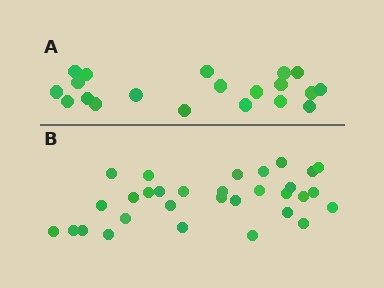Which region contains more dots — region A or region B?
Region B (the bottom region) has more dots.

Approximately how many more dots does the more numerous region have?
Region B has roughly 12 or so more dots than region A.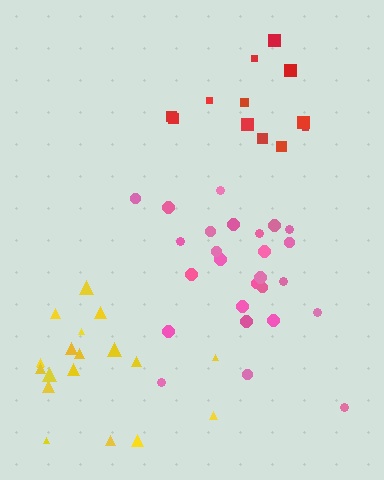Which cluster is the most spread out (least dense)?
Yellow.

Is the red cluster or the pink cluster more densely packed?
Pink.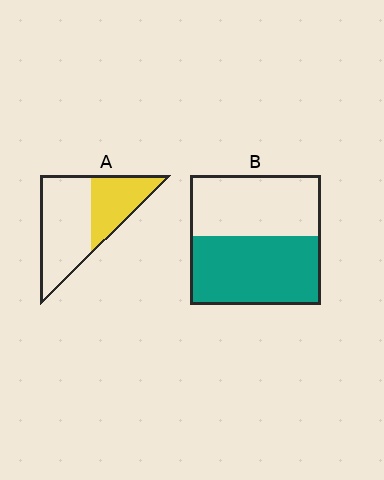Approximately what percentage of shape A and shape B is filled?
A is approximately 40% and B is approximately 55%.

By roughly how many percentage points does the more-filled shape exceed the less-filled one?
By roughly 15 percentage points (B over A).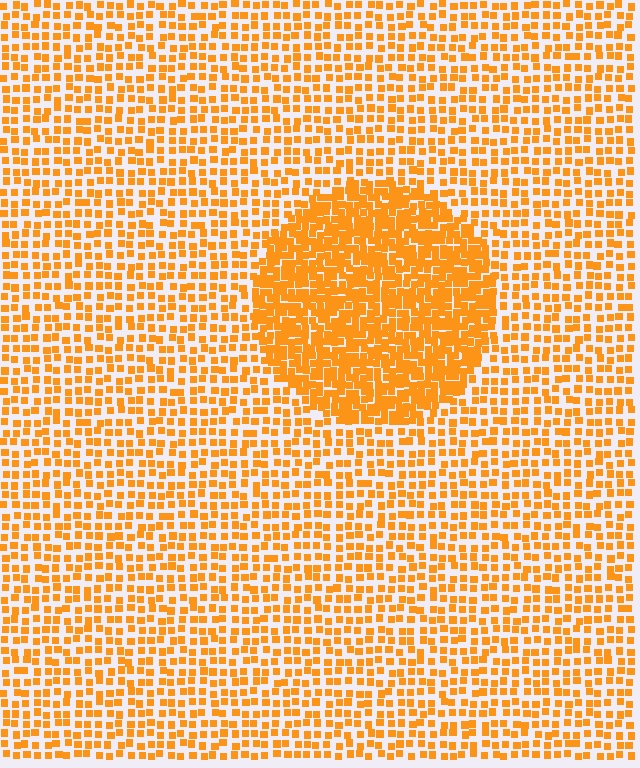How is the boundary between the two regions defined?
The boundary is defined by a change in element density (approximately 2.1x ratio). All elements are the same color, size, and shape.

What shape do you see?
I see a circle.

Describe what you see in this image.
The image contains small orange elements arranged at two different densities. A circle-shaped region is visible where the elements are more densely packed than the surrounding area.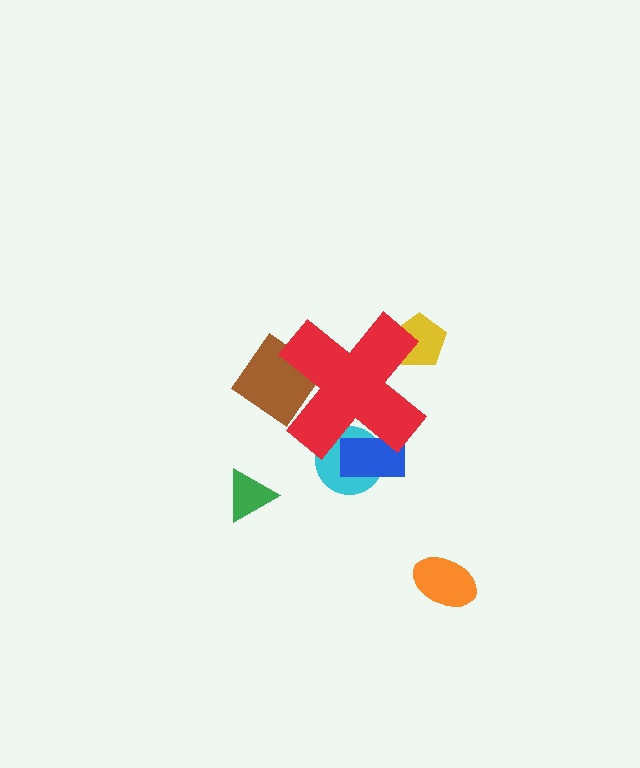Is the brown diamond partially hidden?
Yes, the brown diamond is partially hidden behind the red cross.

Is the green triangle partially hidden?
No, the green triangle is fully visible.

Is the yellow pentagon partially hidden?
Yes, the yellow pentagon is partially hidden behind the red cross.